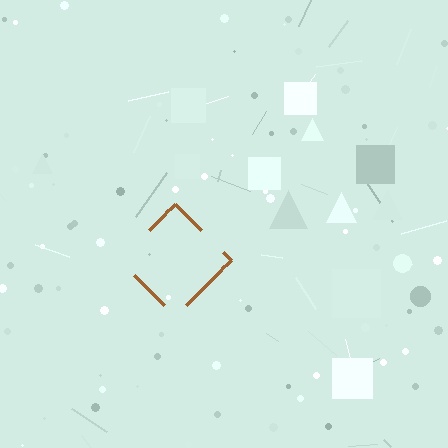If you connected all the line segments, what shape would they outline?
They would outline a diamond.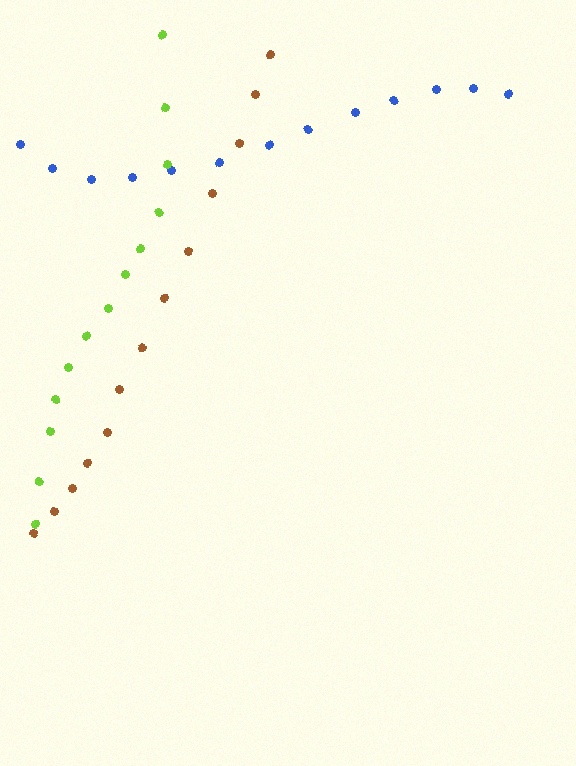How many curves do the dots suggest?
There are 3 distinct paths.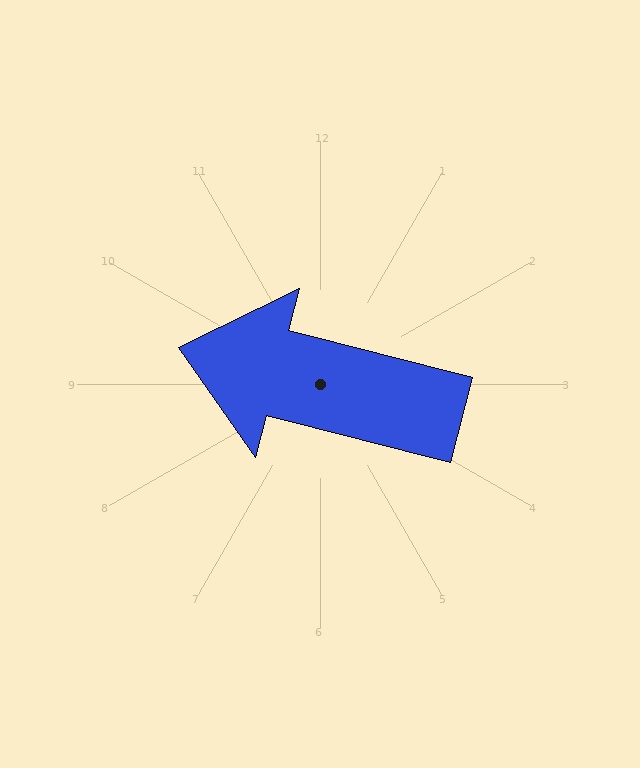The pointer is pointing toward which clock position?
Roughly 9 o'clock.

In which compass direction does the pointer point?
West.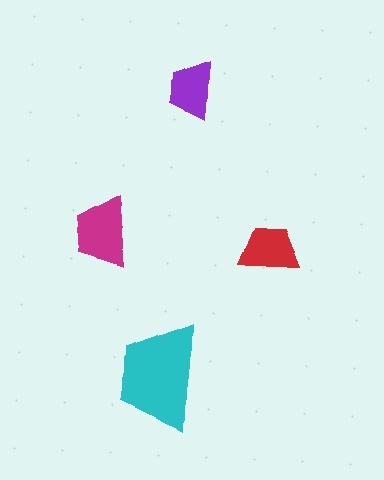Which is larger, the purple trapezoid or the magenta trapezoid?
The magenta one.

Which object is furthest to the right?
The red trapezoid is rightmost.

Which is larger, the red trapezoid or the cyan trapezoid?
The cyan one.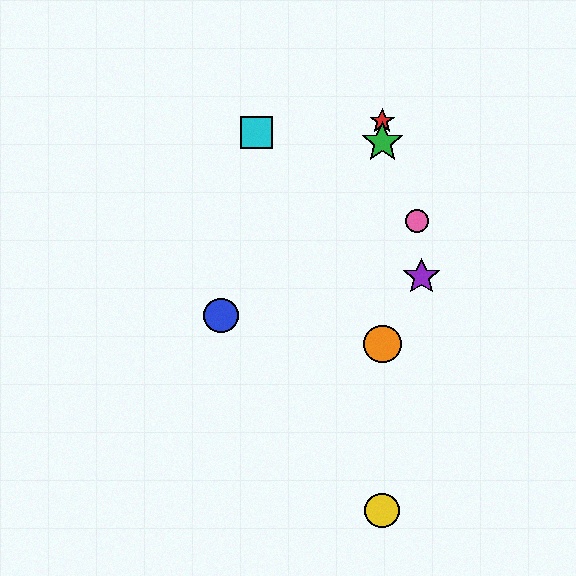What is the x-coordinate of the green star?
The green star is at x≈382.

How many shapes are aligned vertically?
4 shapes (the red star, the green star, the yellow circle, the orange circle) are aligned vertically.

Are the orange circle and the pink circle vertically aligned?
No, the orange circle is at x≈382 and the pink circle is at x≈417.